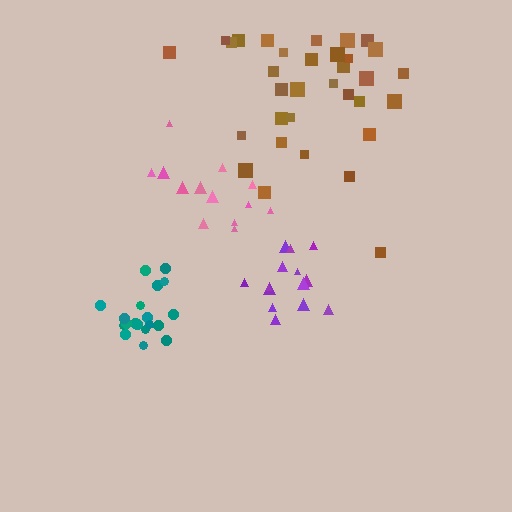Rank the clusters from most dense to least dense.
purple, teal, brown, pink.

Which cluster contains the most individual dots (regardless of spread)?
Brown (34).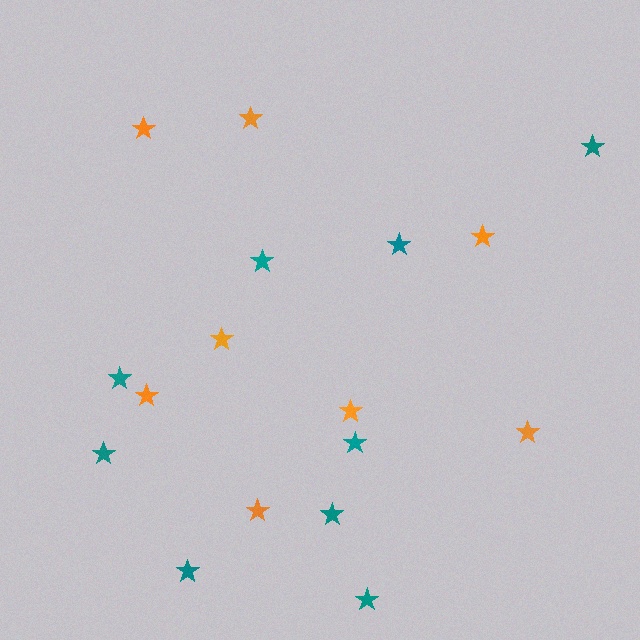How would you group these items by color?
There are 2 groups: one group of orange stars (8) and one group of teal stars (9).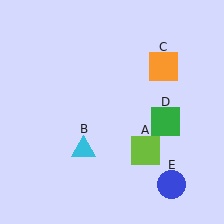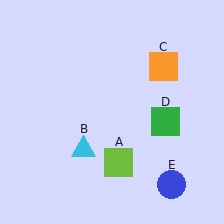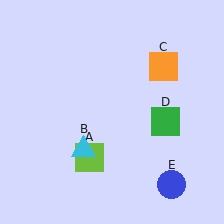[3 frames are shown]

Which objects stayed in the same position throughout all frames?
Cyan triangle (object B) and orange square (object C) and green square (object D) and blue circle (object E) remained stationary.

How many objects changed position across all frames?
1 object changed position: lime square (object A).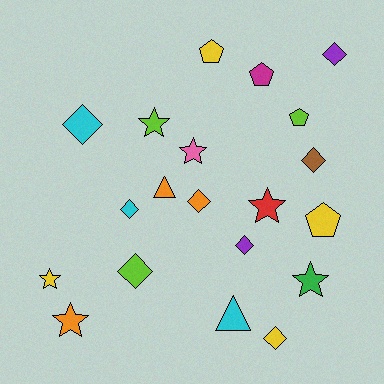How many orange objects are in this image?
There are 3 orange objects.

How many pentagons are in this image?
There are 4 pentagons.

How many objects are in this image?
There are 20 objects.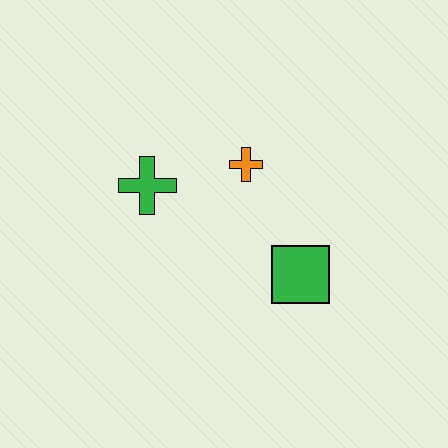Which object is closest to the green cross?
The orange cross is closest to the green cross.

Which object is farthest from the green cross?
The green square is farthest from the green cross.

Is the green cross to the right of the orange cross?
No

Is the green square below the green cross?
Yes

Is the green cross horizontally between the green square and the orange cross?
No